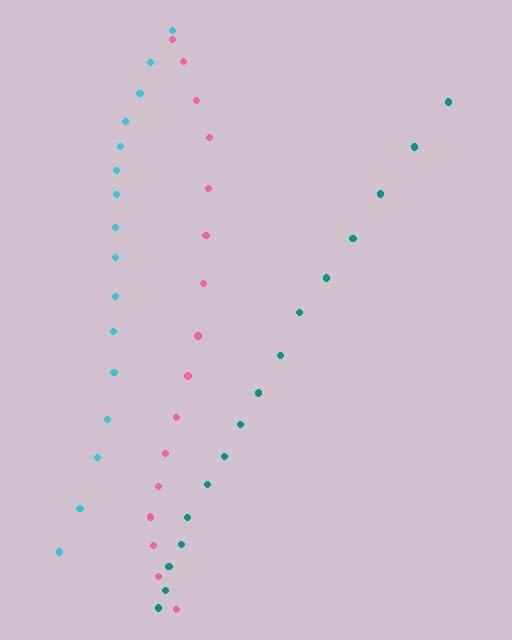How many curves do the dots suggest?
There are 3 distinct paths.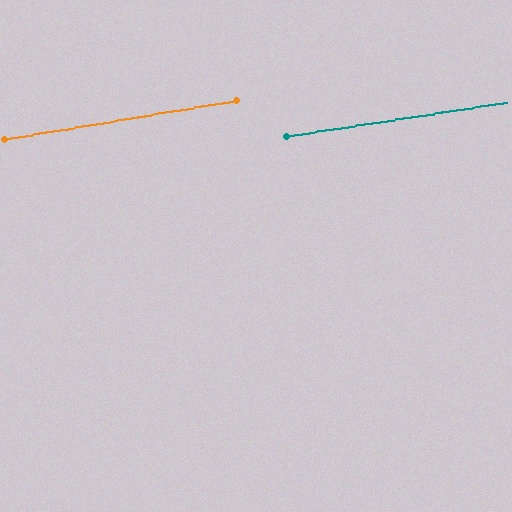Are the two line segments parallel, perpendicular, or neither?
Parallel — their directions differ by only 0.9°.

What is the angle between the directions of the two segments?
Approximately 1 degree.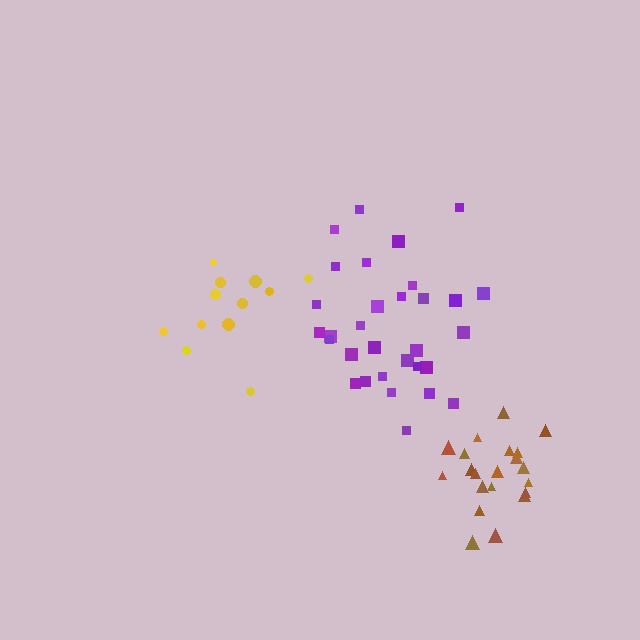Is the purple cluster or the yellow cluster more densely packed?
Purple.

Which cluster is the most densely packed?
Brown.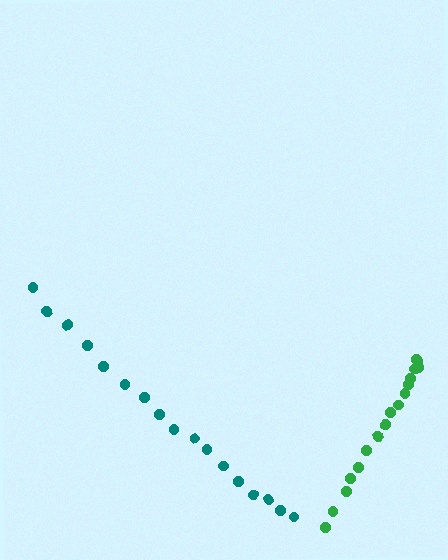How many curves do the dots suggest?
There are 2 distinct paths.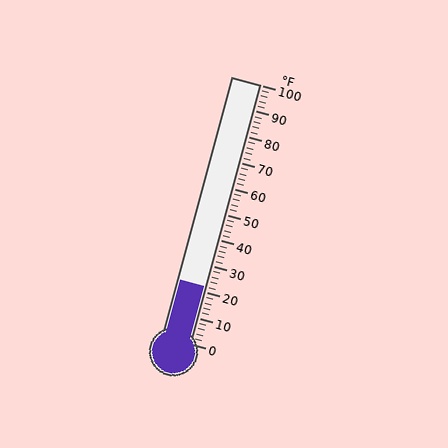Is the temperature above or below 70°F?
The temperature is below 70°F.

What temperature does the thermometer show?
The thermometer shows approximately 22°F.